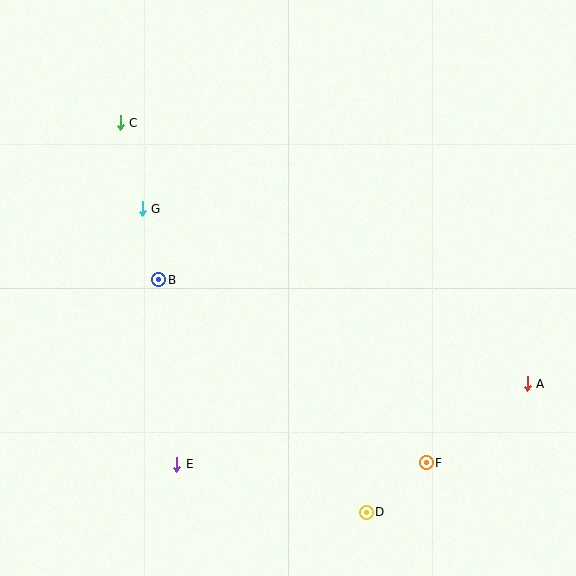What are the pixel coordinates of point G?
Point G is at (142, 209).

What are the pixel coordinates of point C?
Point C is at (120, 123).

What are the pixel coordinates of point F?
Point F is at (426, 463).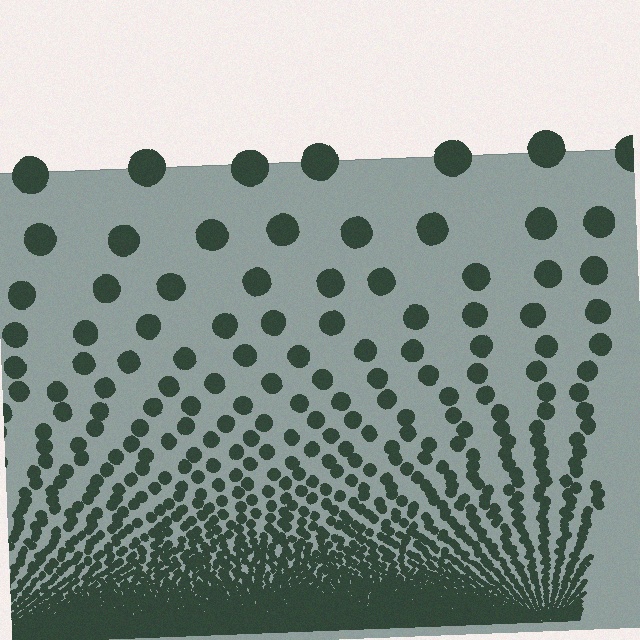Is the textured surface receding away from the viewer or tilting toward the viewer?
The surface appears to tilt toward the viewer. Texture elements get larger and sparser toward the top.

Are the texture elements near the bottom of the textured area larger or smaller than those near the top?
Smaller. The gradient is inverted — elements near the bottom are smaller and denser.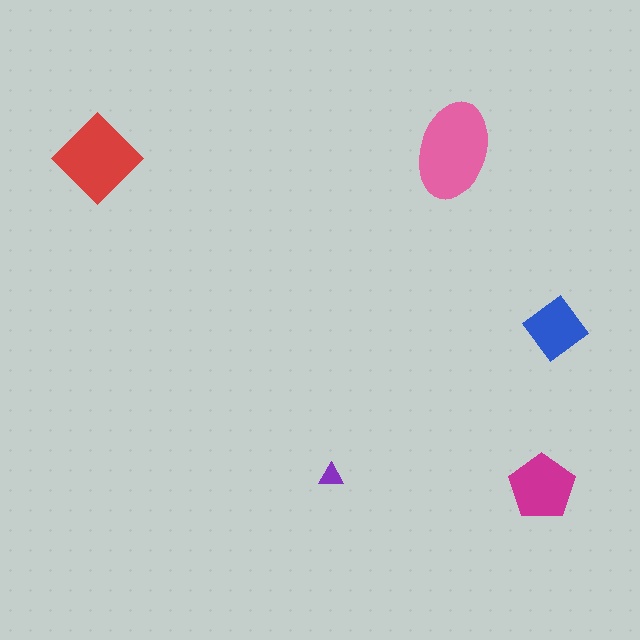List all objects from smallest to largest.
The purple triangle, the blue diamond, the magenta pentagon, the red diamond, the pink ellipse.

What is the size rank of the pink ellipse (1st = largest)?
1st.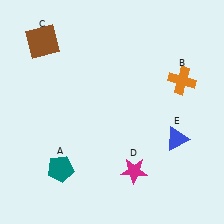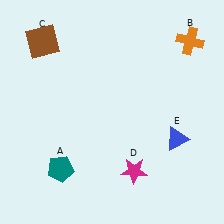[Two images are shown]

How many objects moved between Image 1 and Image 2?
1 object moved between the two images.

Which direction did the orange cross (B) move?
The orange cross (B) moved up.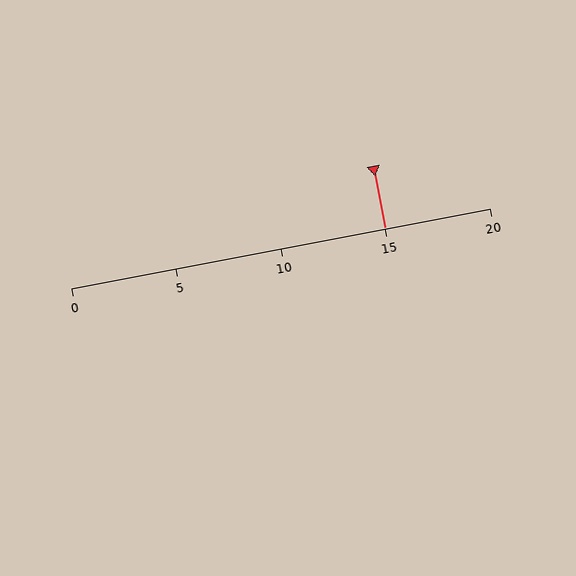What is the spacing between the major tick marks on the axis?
The major ticks are spaced 5 apart.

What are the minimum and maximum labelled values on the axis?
The axis runs from 0 to 20.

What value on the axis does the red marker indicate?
The marker indicates approximately 15.